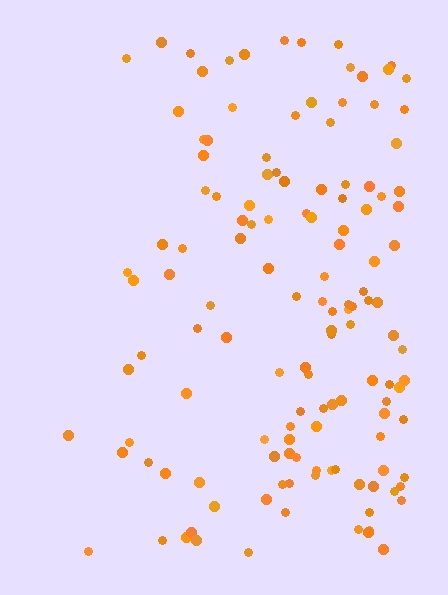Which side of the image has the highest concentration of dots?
The right.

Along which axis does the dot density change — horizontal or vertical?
Horizontal.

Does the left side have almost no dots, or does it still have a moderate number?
Still a moderate number, just noticeably fewer than the right.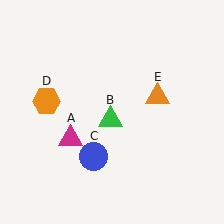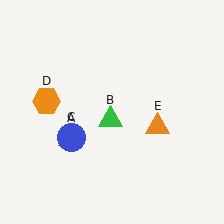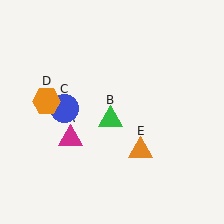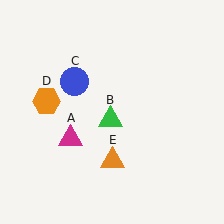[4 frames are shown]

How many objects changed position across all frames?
2 objects changed position: blue circle (object C), orange triangle (object E).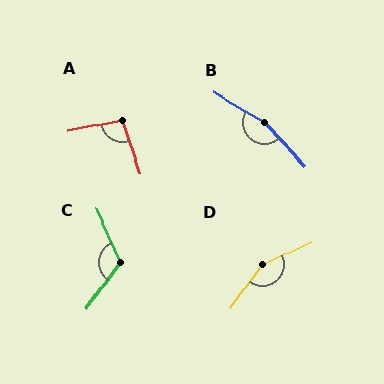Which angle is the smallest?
A, at approximately 98 degrees.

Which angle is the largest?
B, at approximately 164 degrees.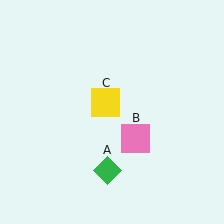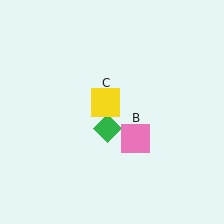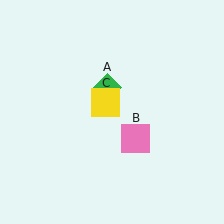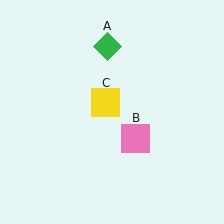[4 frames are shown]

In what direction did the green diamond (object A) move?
The green diamond (object A) moved up.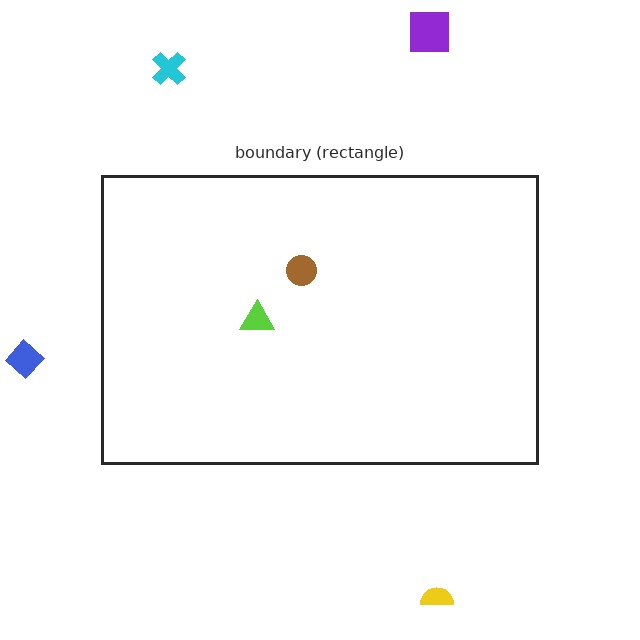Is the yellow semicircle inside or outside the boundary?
Outside.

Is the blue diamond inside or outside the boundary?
Outside.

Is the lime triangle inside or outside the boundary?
Inside.